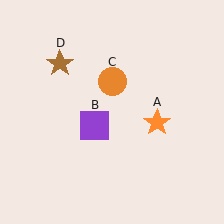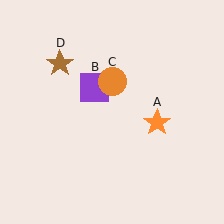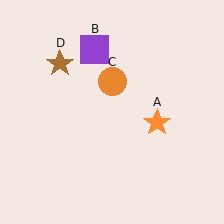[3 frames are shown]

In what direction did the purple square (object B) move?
The purple square (object B) moved up.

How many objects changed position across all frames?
1 object changed position: purple square (object B).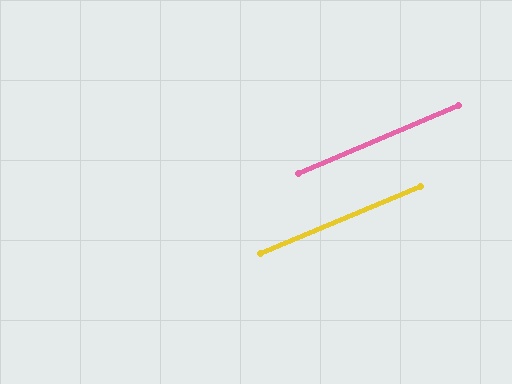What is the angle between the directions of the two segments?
Approximately 0 degrees.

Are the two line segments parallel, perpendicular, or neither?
Parallel — their directions differ by only 0.3°.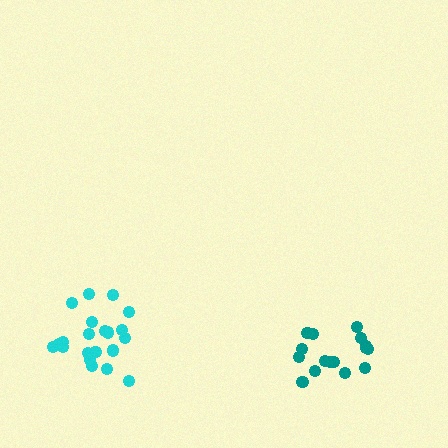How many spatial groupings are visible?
There are 2 spatial groupings.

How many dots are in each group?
Group 1: 21 dots, Group 2: 16 dots (37 total).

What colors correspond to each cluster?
The clusters are colored: cyan, teal.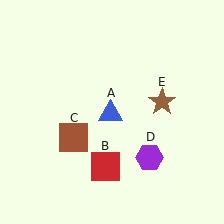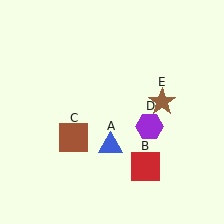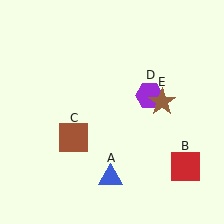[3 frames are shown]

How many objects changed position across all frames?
3 objects changed position: blue triangle (object A), red square (object B), purple hexagon (object D).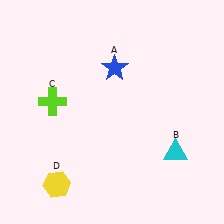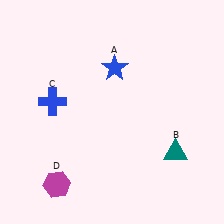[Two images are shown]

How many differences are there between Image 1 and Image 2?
There are 3 differences between the two images.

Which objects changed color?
B changed from cyan to teal. C changed from lime to blue. D changed from yellow to magenta.